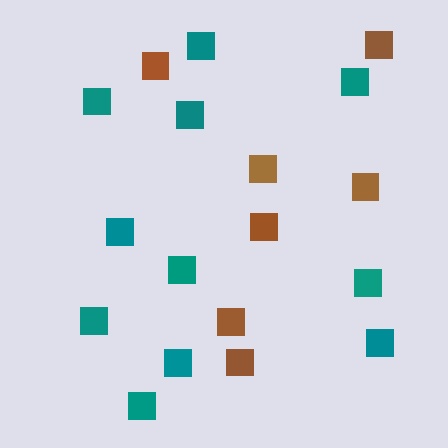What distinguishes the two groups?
There are 2 groups: one group of teal squares (11) and one group of brown squares (7).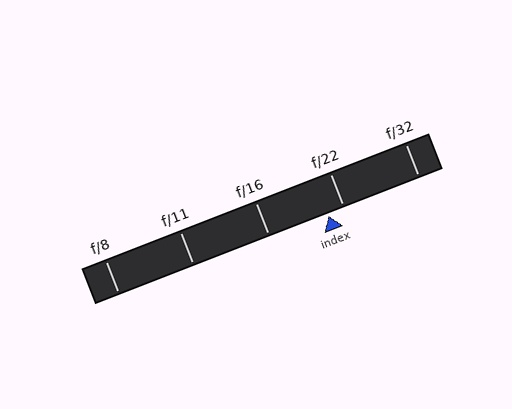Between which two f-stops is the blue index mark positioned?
The index mark is between f/16 and f/22.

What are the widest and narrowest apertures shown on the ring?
The widest aperture shown is f/8 and the narrowest is f/32.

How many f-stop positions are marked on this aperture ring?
There are 5 f-stop positions marked.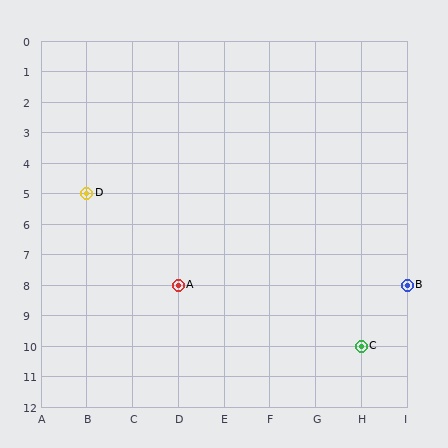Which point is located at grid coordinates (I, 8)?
Point B is at (I, 8).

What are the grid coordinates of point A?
Point A is at grid coordinates (D, 8).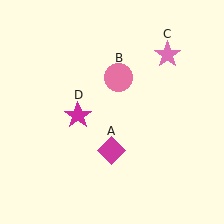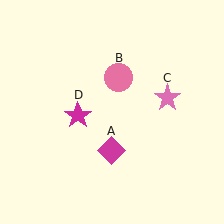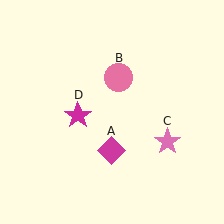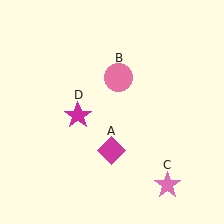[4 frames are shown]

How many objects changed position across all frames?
1 object changed position: pink star (object C).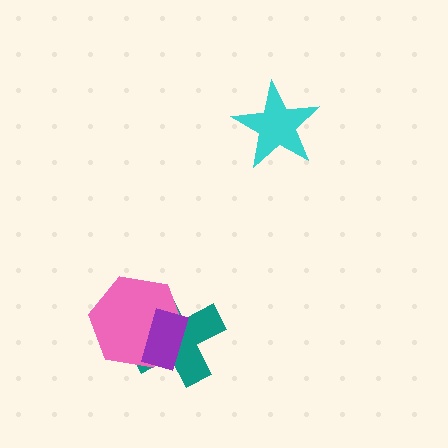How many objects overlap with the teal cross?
2 objects overlap with the teal cross.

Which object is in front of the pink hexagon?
The purple rectangle is in front of the pink hexagon.